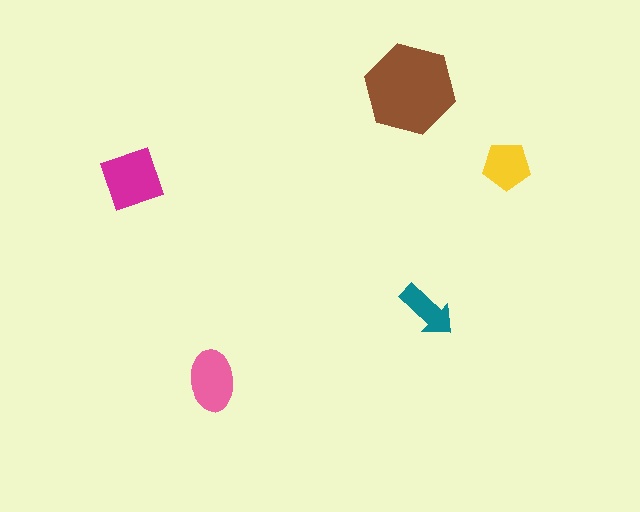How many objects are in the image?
There are 5 objects in the image.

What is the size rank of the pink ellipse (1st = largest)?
3rd.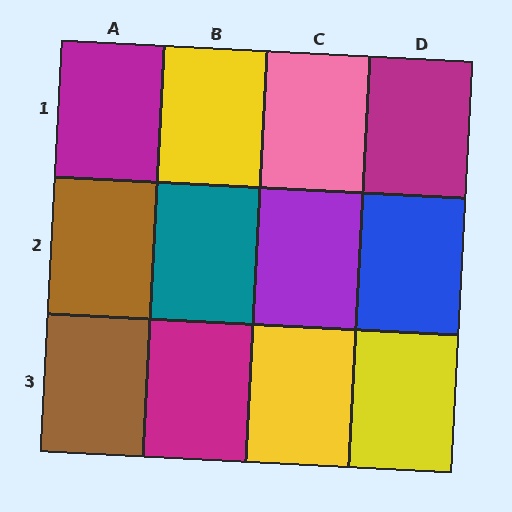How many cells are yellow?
3 cells are yellow.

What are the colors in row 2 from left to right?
Brown, teal, purple, blue.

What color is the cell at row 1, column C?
Pink.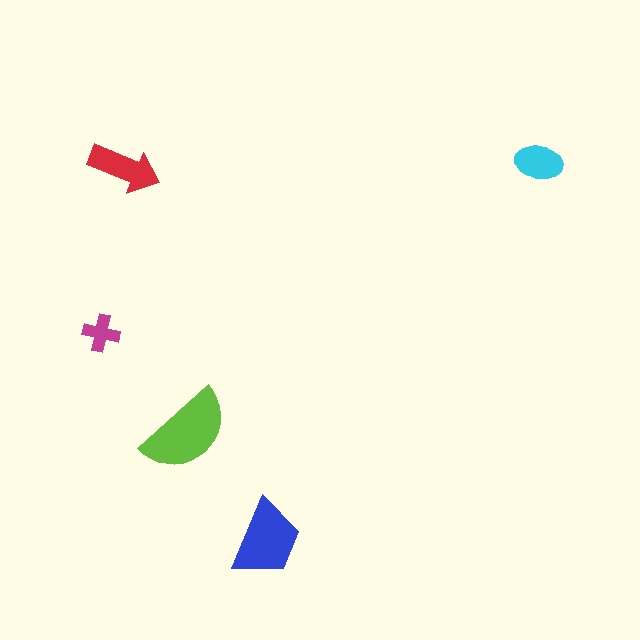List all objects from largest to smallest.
The lime semicircle, the blue trapezoid, the red arrow, the cyan ellipse, the magenta cross.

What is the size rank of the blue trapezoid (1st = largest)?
2nd.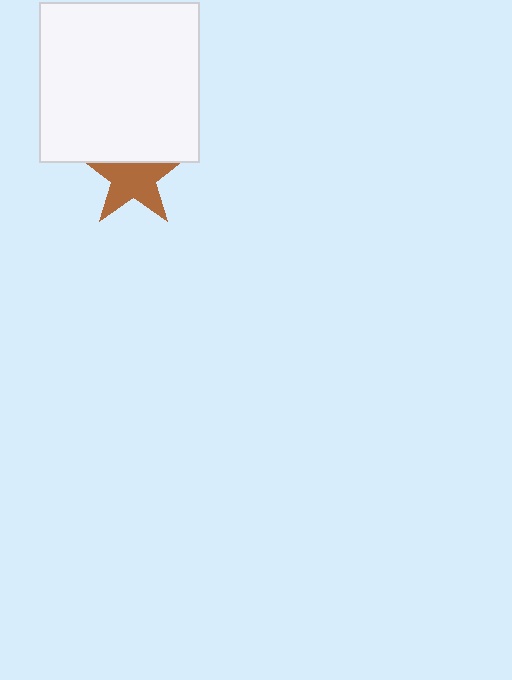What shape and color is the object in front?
The object in front is a white square.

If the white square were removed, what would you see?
You would see the complete brown star.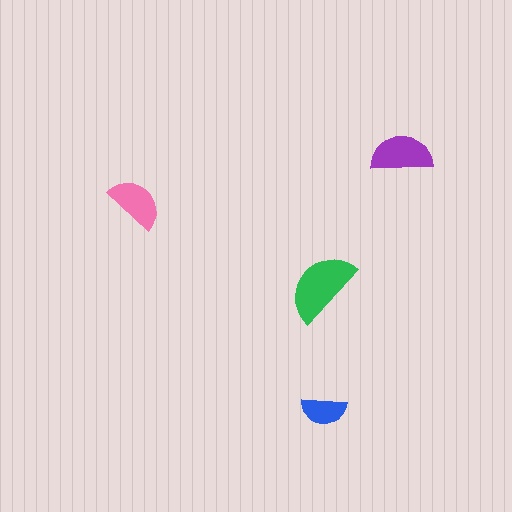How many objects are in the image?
There are 4 objects in the image.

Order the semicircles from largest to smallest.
the green one, the purple one, the pink one, the blue one.